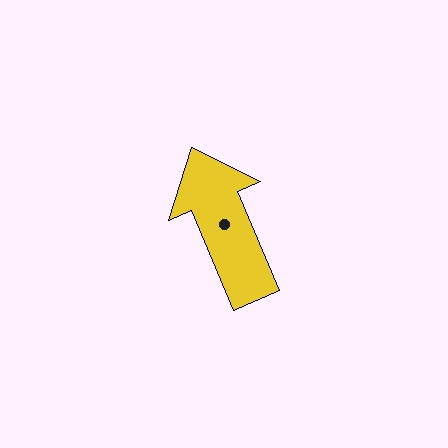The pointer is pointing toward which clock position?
Roughly 11 o'clock.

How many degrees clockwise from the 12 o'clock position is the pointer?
Approximately 337 degrees.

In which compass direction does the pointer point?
Northwest.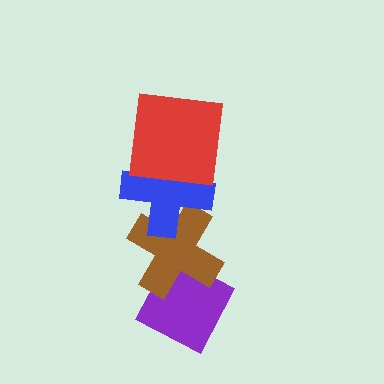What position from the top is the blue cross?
The blue cross is 2nd from the top.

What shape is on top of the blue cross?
The red square is on top of the blue cross.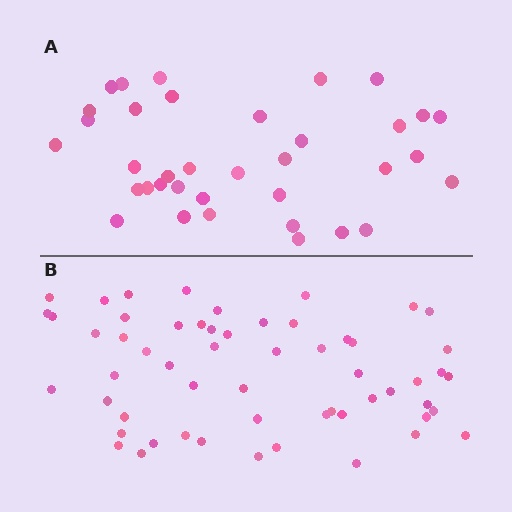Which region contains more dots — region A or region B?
Region B (the bottom region) has more dots.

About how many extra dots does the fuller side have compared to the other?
Region B has approximately 20 more dots than region A.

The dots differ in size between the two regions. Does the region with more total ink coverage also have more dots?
No. Region A has more total ink coverage because its dots are larger, but region B actually contains more individual dots. Total area can be misleading — the number of items is what matters here.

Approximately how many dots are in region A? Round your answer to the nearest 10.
About 40 dots. (The exact count is 36, which rounds to 40.)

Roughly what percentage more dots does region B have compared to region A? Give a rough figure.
About 60% more.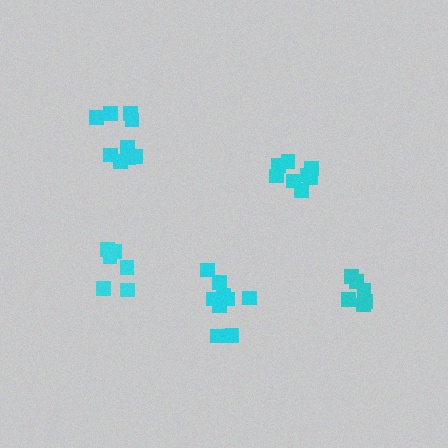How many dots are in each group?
Group 1: 9 dots, Group 2: 9 dots, Group 3: 8 dots, Group 4: 6 dots, Group 5: 6 dots (38 total).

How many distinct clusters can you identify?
There are 5 distinct clusters.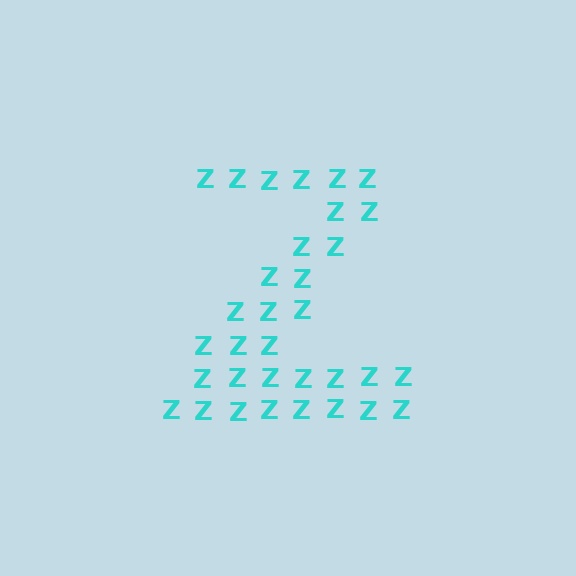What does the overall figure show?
The overall figure shows the letter Z.